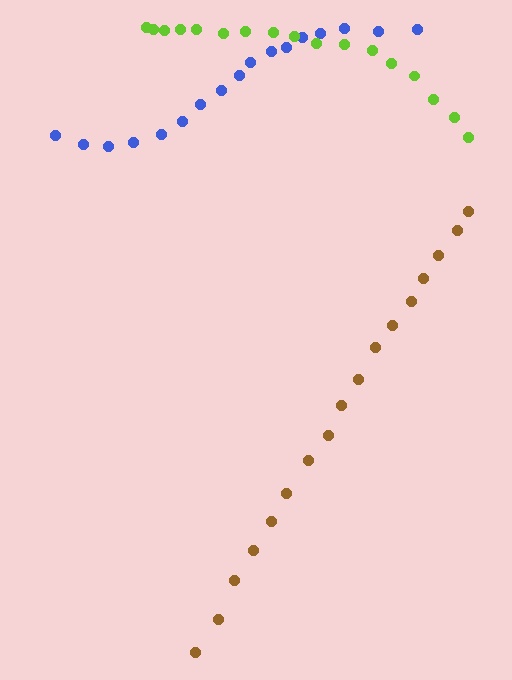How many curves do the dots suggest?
There are 3 distinct paths.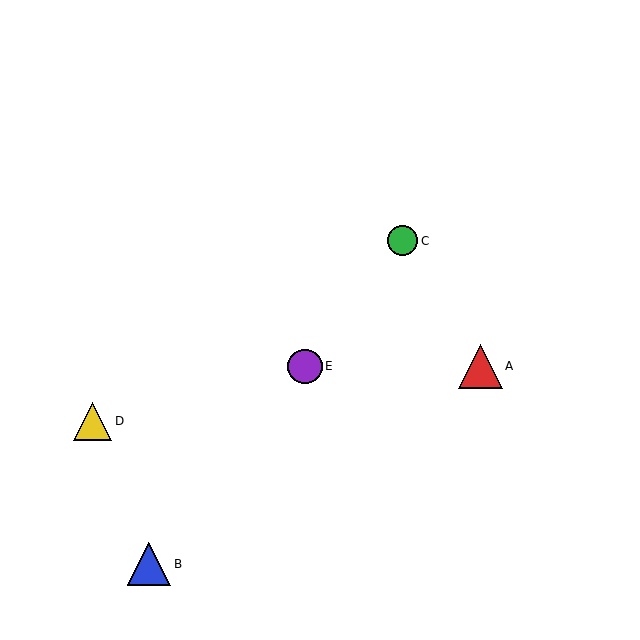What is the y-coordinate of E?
Object E is at y≈366.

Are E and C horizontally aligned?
No, E is at y≈366 and C is at y≈241.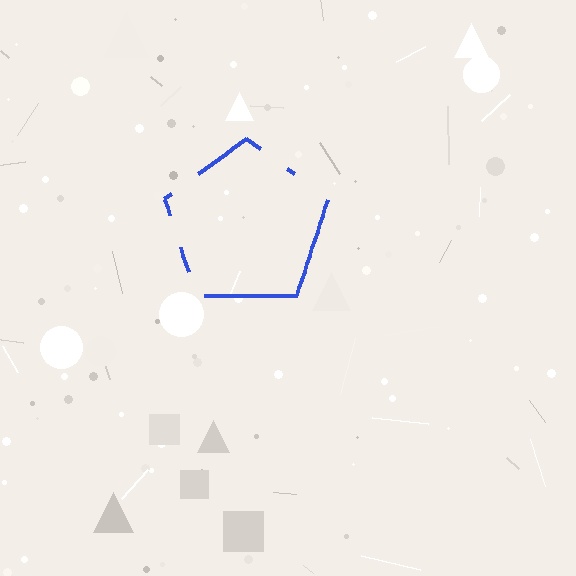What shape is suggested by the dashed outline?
The dashed outline suggests a pentagon.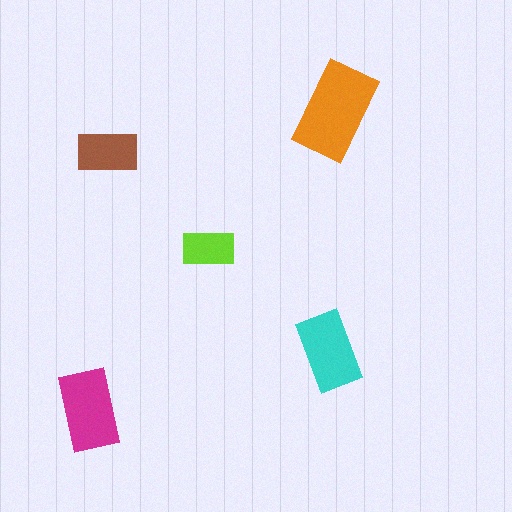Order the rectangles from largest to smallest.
the orange one, the magenta one, the cyan one, the brown one, the lime one.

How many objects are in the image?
There are 5 objects in the image.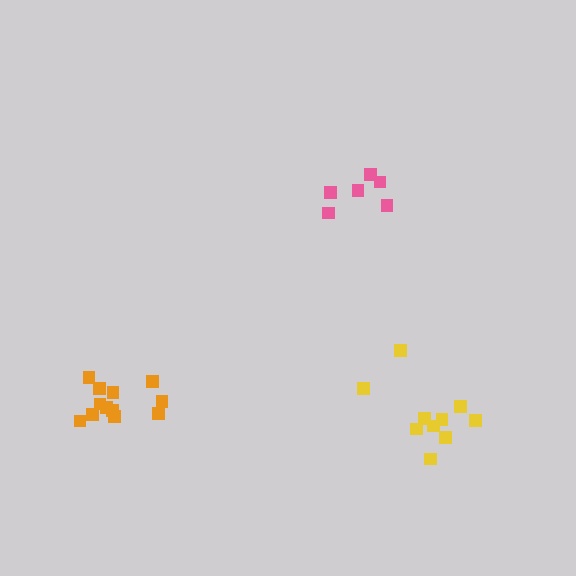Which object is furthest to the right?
The yellow cluster is rightmost.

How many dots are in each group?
Group 1: 6 dots, Group 2: 10 dots, Group 3: 12 dots (28 total).